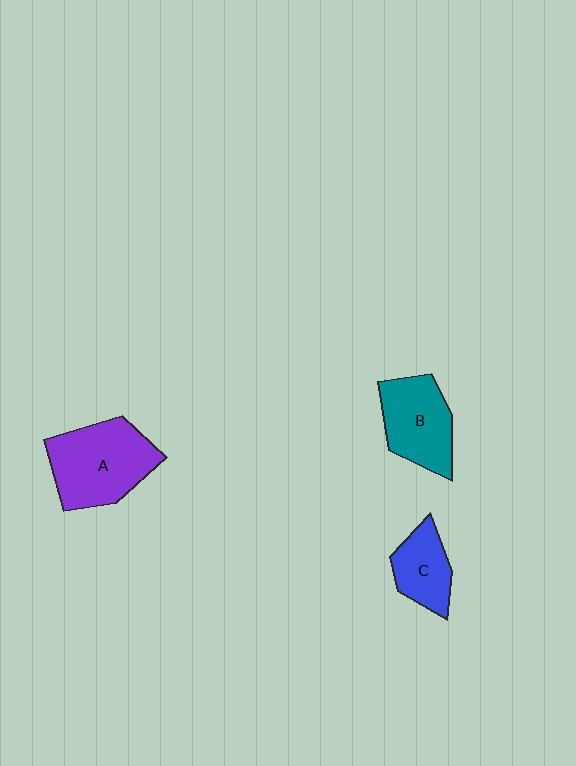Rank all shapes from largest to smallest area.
From largest to smallest: A (purple), B (teal), C (blue).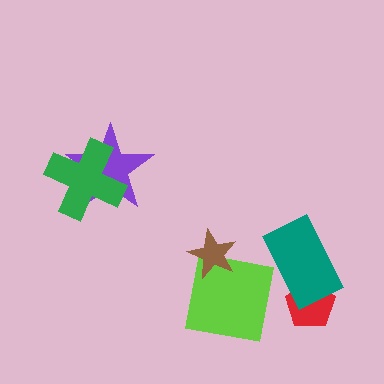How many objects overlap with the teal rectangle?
1 object overlaps with the teal rectangle.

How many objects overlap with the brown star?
1 object overlaps with the brown star.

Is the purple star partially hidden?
Yes, it is partially covered by another shape.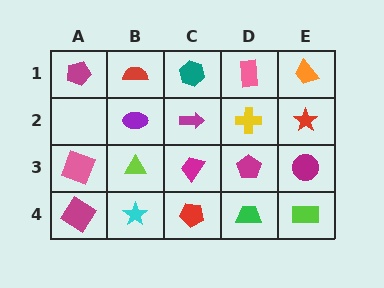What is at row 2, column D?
A yellow cross.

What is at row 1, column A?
A magenta pentagon.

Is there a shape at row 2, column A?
No, that cell is empty.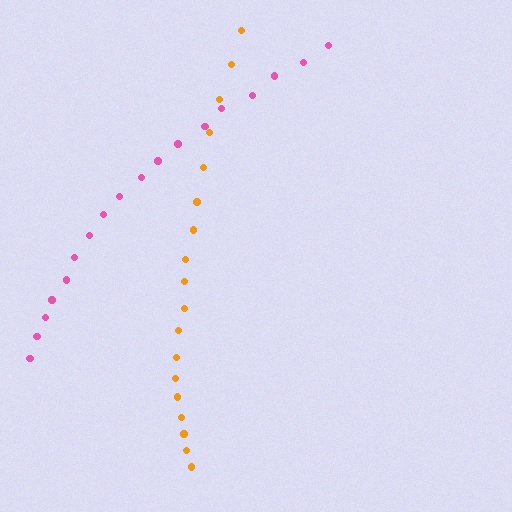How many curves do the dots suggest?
There are 2 distinct paths.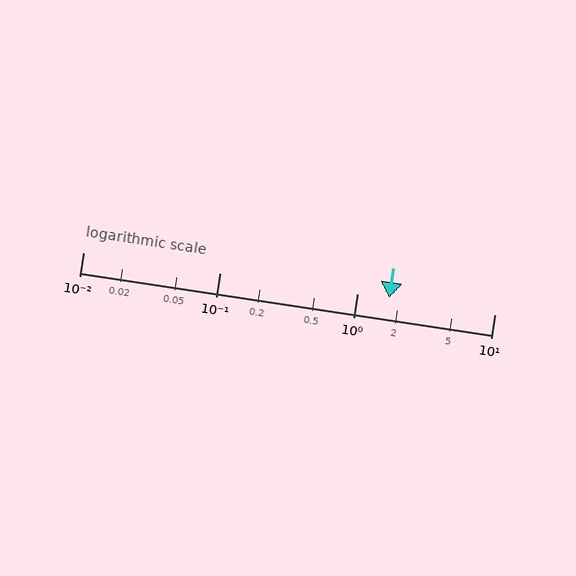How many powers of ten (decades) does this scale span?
The scale spans 3 decades, from 0.01 to 10.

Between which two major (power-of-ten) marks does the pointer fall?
The pointer is between 1 and 10.